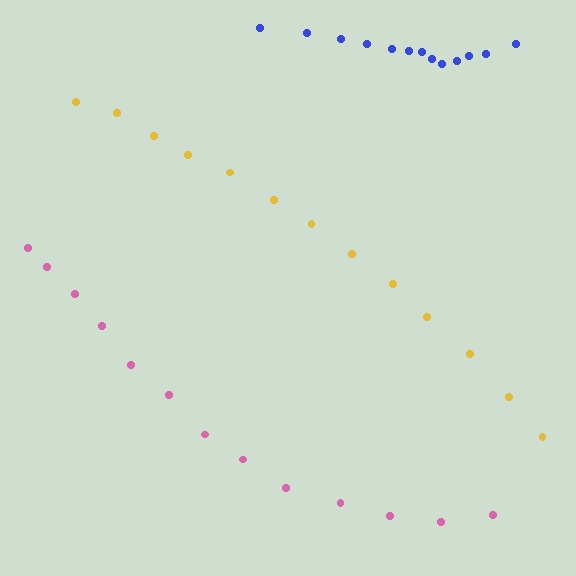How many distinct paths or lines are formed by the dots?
There are 3 distinct paths.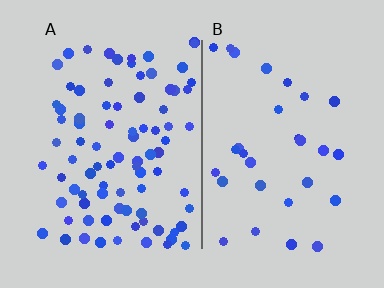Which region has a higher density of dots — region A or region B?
A (the left).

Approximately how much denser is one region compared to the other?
Approximately 2.8× — region A over region B.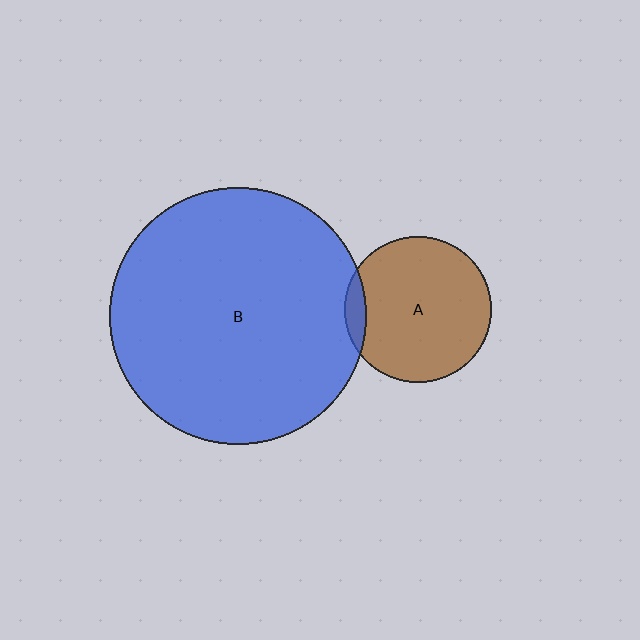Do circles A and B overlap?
Yes.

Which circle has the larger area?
Circle B (blue).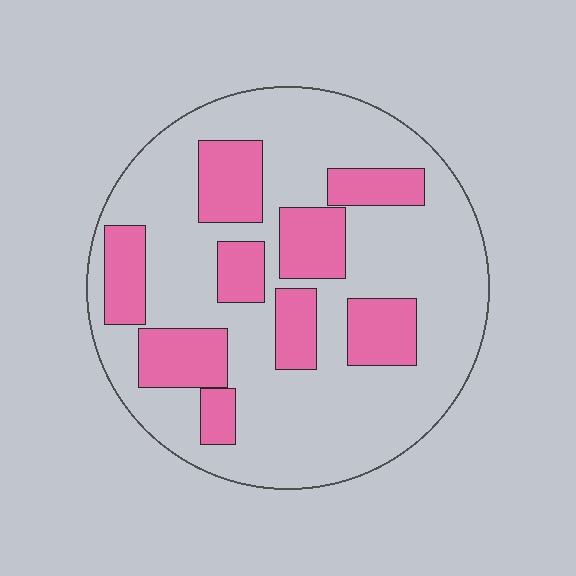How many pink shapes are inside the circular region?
9.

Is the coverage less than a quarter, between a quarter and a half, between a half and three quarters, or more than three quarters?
Between a quarter and a half.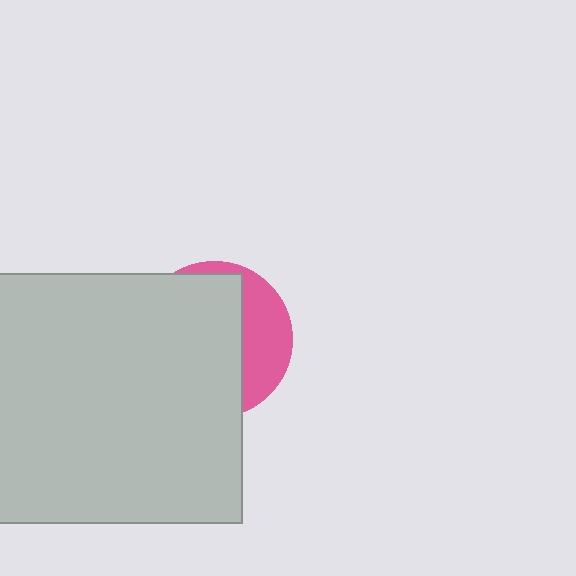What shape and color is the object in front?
The object in front is a light gray rectangle.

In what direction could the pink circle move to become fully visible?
The pink circle could move right. That would shift it out from behind the light gray rectangle entirely.